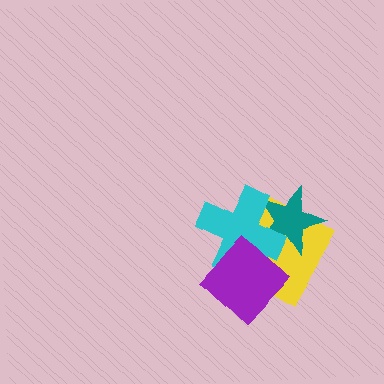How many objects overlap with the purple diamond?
2 objects overlap with the purple diamond.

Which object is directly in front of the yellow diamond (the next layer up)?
The teal star is directly in front of the yellow diamond.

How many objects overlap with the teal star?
2 objects overlap with the teal star.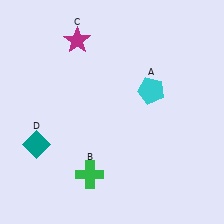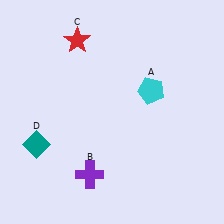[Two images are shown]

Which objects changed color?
B changed from green to purple. C changed from magenta to red.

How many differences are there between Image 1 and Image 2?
There are 2 differences between the two images.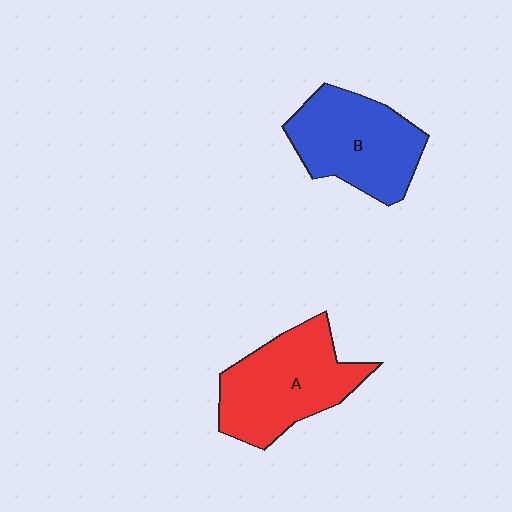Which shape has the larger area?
Shape A (red).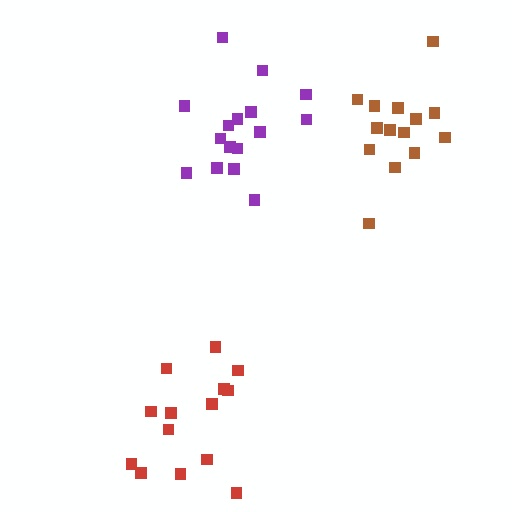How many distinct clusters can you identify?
There are 3 distinct clusters.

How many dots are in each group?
Group 1: 16 dots, Group 2: 14 dots, Group 3: 14 dots (44 total).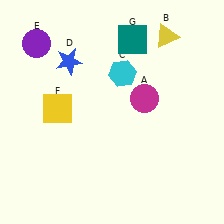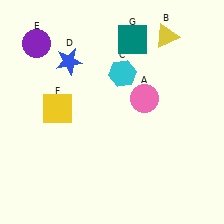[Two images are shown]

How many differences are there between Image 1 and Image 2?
There is 1 difference between the two images.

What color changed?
The circle (A) changed from magenta in Image 1 to pink in Image 2.